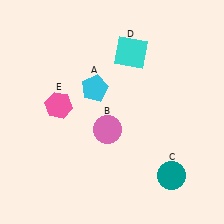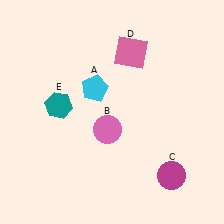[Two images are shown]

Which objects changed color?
C changed from teal to magenta. D changed from cyan to pink. E changed from pink to teal.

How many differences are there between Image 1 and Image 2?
There are 3 differences between the two images.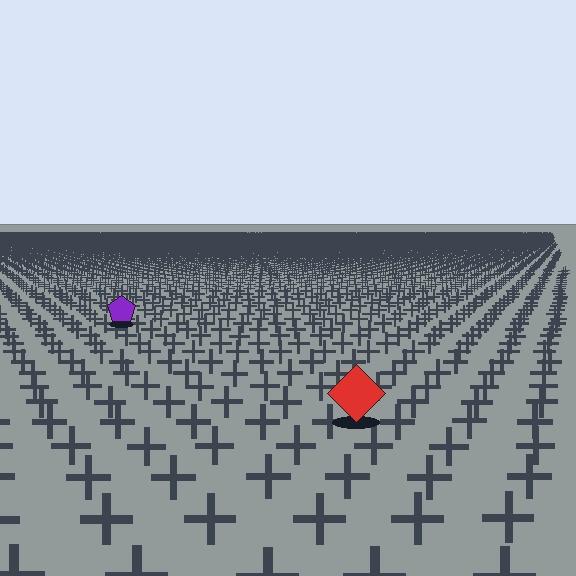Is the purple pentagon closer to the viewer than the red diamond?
No. The red diamond is closer — you can tell from the texture gradient: the ground texture is coarser near it.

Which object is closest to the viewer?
The red diamond is closest. The texture marks near it are larger and more spread out.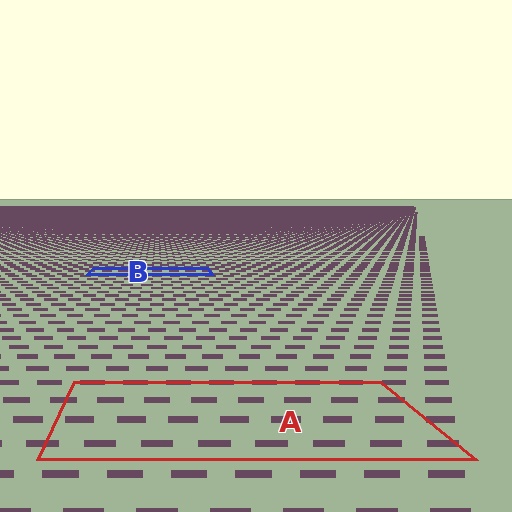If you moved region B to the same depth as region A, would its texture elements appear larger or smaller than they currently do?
They would appear larger. At a closer depth, the same texture elements are projected at a bigger on-screen size.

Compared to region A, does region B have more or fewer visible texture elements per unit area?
Region B has more texture elements per unit area — they are packed more densely because it is farther away.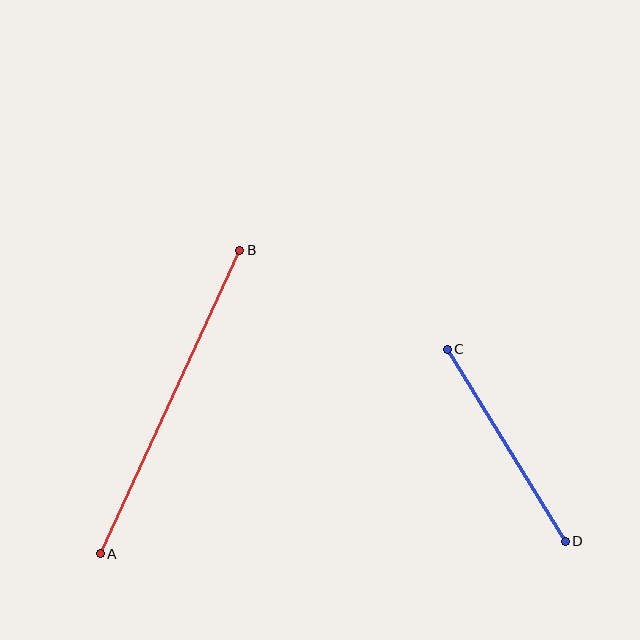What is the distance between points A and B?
The distance is approximately 334 pixels.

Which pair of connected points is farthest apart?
Points A and B are farthest apart.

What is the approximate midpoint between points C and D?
The midpoint is at approximately (506, 445) pixels.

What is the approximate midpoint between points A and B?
The midpoint is at approximately (170, 402) pixels.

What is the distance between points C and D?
The distance is approximately 225 pixels.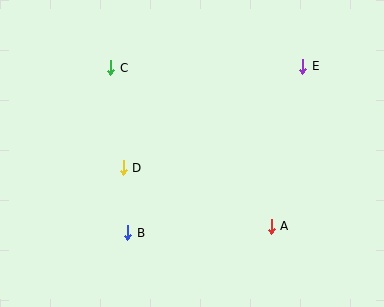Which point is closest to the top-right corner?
Point E is closest to the top-right corner.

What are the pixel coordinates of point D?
Point D is at (123, 168).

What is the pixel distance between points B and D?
The distance between B and D is 65 pixels.